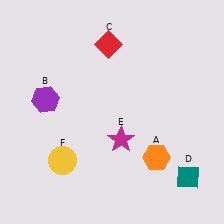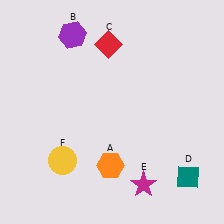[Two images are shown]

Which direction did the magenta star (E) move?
The magenta star (E) moved down.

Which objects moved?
The objects that moved are: the orange hexagon (A), the purple hexagon (B), the magenta star (E).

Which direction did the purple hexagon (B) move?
The purple hexagon (B) moved up.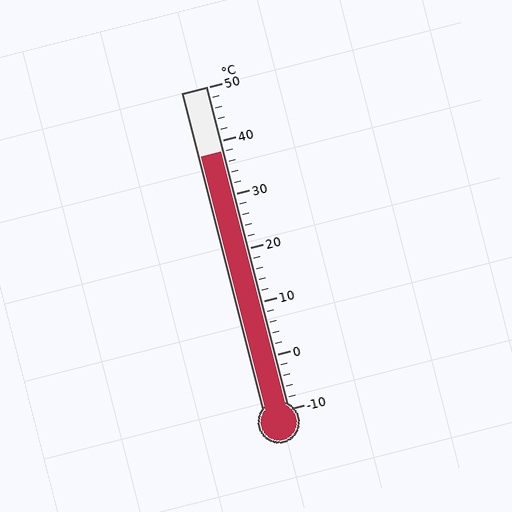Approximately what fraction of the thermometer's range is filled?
The thermometer is filled to approximately 80% of its range.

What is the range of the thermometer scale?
The thermometer scale ranges from -10°C to 50°C.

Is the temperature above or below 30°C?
The temperature is above 30°C.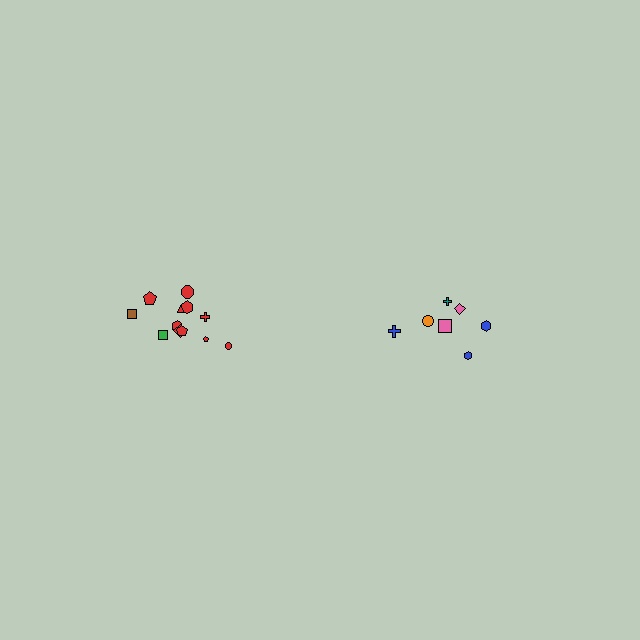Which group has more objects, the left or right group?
The left group.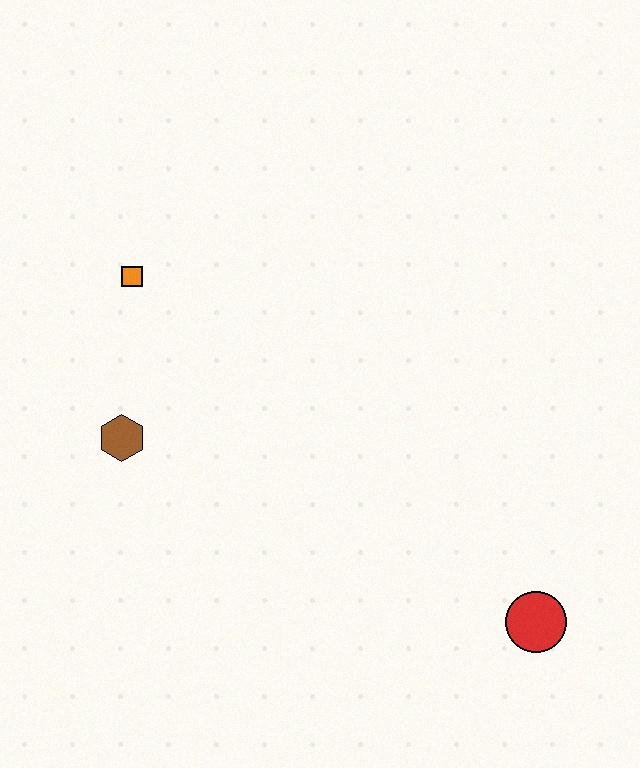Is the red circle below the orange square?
Yes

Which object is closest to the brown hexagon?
The orange square is closest to the brown hexagon.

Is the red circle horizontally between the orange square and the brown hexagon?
No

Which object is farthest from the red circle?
The orange square is farthest from the red circle.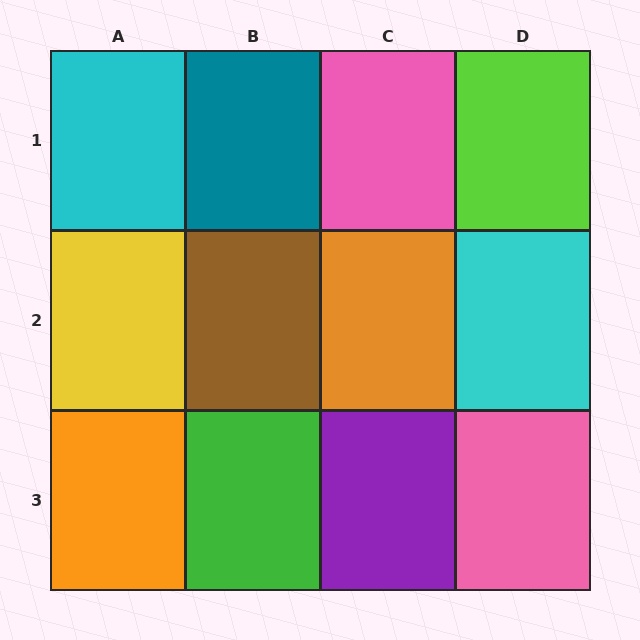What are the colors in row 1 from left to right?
Cyan, teal, pink, lime.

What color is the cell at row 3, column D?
Pink.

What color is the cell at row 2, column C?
Orange.